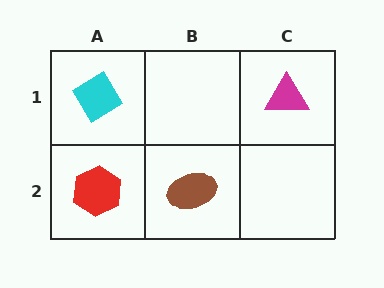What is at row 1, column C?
A magenta triangle.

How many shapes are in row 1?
2 shapes.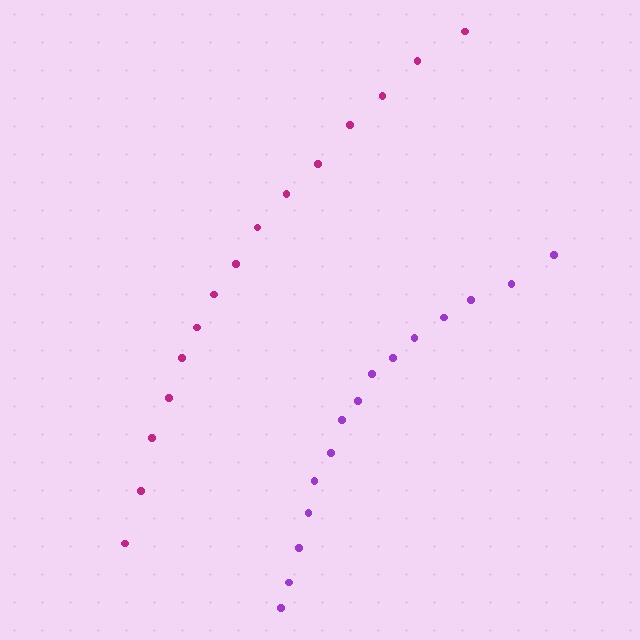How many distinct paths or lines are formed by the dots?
There are 2 distinct paths.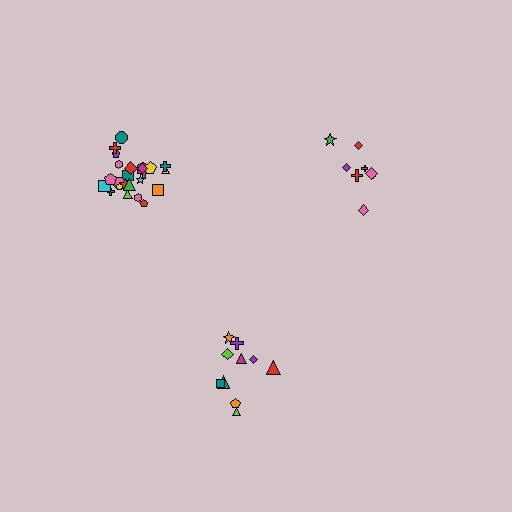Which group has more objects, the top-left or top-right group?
The top-left group.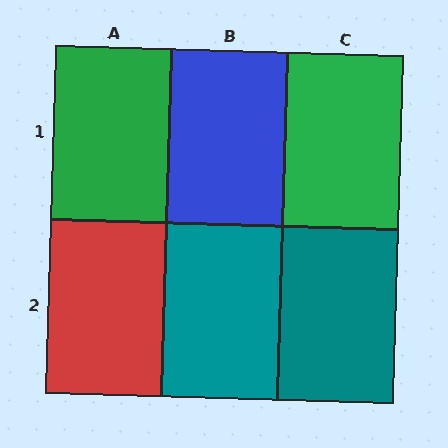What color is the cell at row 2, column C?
Teal.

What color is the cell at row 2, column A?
Red.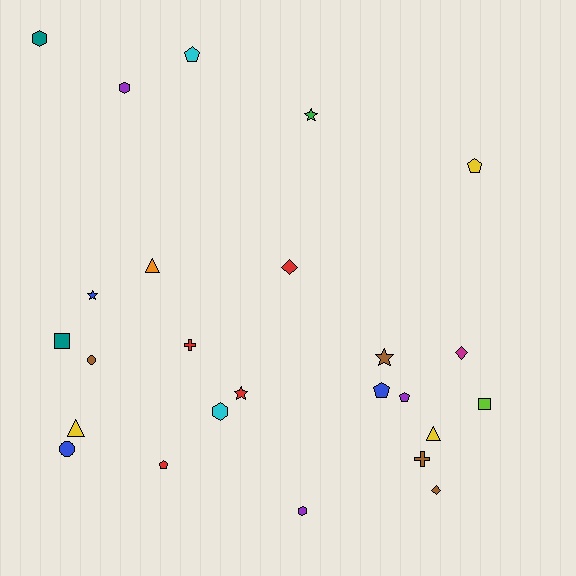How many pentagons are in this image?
There are 5 pentagons.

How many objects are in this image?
There are 25 objects.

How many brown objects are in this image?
There are 4 brown objects.